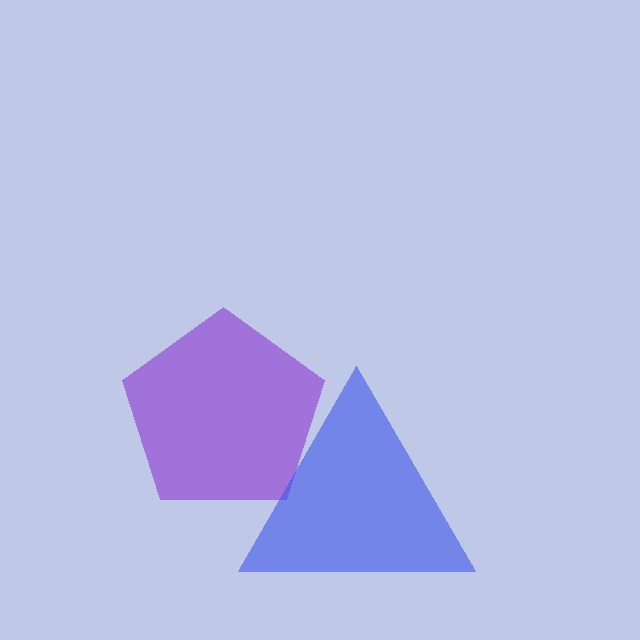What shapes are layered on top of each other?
The layered shapes are: a purple pentagon, a blue triangle.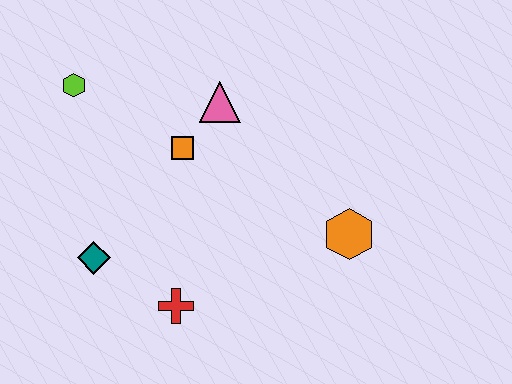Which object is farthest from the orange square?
The orange hexagon is farthest from the orange square.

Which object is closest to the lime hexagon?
The orange square is closest to the lime hexagon.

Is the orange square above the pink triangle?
No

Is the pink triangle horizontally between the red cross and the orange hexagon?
Yes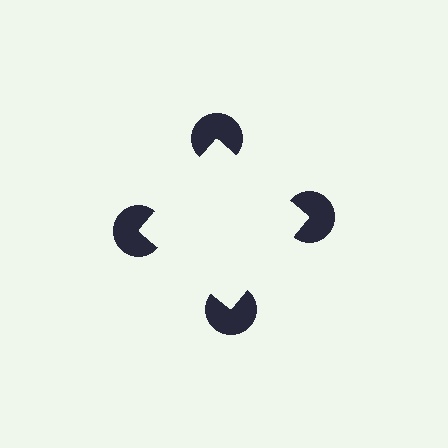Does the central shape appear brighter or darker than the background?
It typically appears slightly brighter than the background, even though no actual brightness change is drawn.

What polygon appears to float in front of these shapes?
An illusory square — its edges are inferred from the aligned wedge cuts in the pac-man discs, not physically drawn.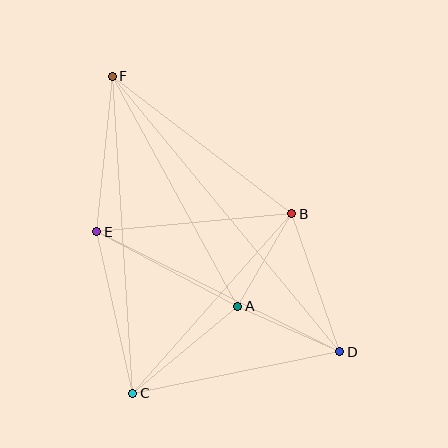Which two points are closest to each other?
Points A and B are closest to each other.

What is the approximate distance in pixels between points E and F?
The distance between E and F is approximately 156 pixels.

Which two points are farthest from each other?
Points D and F are farthest from each other.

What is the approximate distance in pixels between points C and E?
The distance between C and E is approximately 166 pixels.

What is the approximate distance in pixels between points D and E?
The distance between D and E is approximately 271 pixels.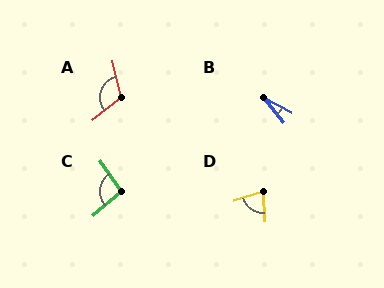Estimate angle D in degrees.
Approximately 75 degrees.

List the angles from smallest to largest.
B (22°), D (75°), C (96°), A (114°).